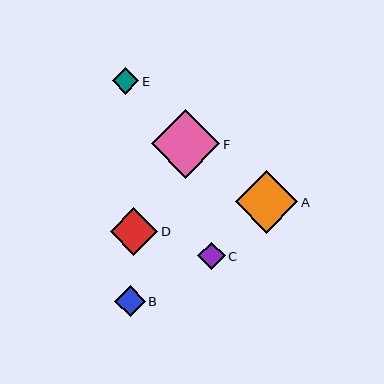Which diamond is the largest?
Diamond F is the largest with a size of approximately 68 pixels.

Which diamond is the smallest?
Diamond E is the smallest with a size of approximately 26 pixels.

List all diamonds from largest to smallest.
From largest to smallest: F, A, D, B, C, E.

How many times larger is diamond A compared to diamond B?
Diamond A is approximately 2.0 times the size of diamond B.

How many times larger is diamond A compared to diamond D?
Diamond A is approximately 1.3 times the size of diamond D.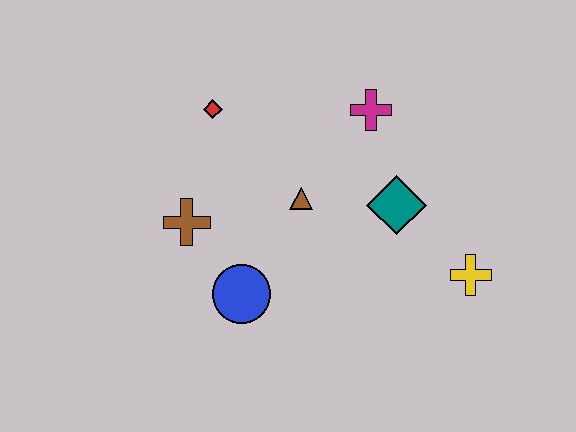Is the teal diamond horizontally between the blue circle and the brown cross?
No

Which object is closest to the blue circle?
The brown cross is closest to the blue circle.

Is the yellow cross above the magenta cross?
No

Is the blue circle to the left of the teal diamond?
Yes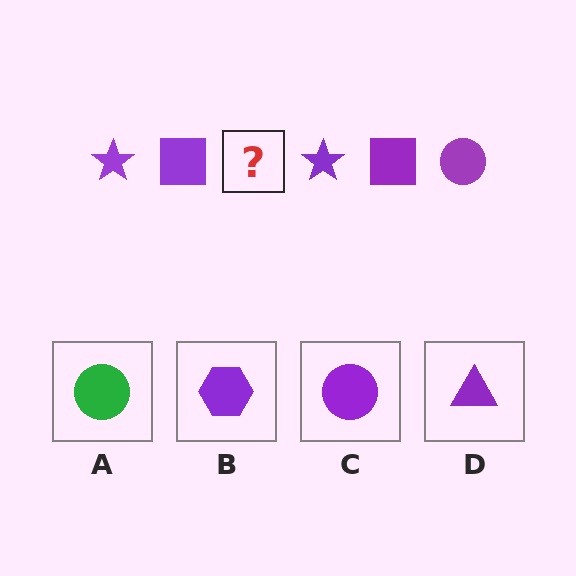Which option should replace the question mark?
Option C.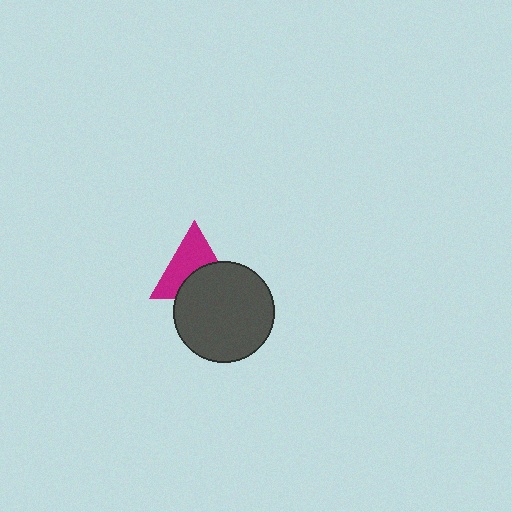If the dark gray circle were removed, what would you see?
You would see the complete magenta triangle.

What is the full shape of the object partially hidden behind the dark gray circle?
The partially hidden object is a magenta triangle.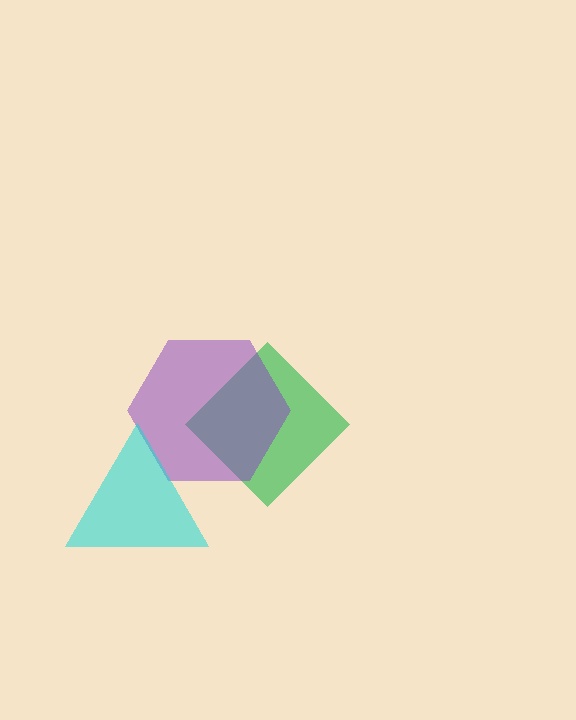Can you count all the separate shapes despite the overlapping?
Yes, there are 3 separate shapes.